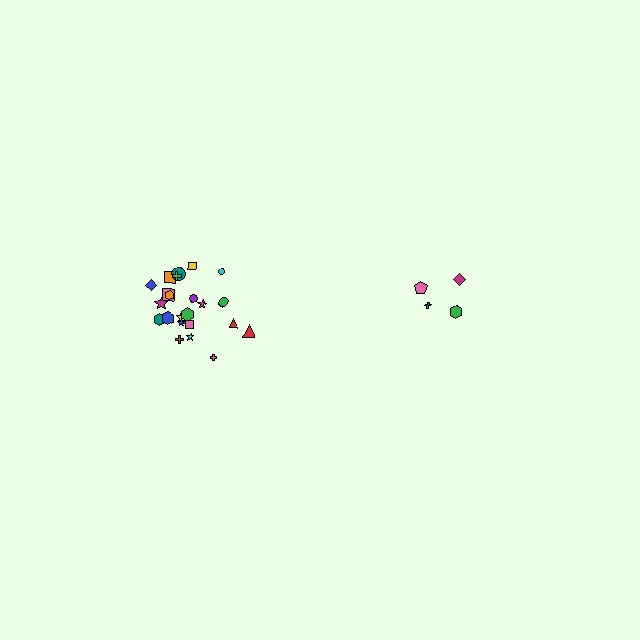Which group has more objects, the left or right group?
The left group.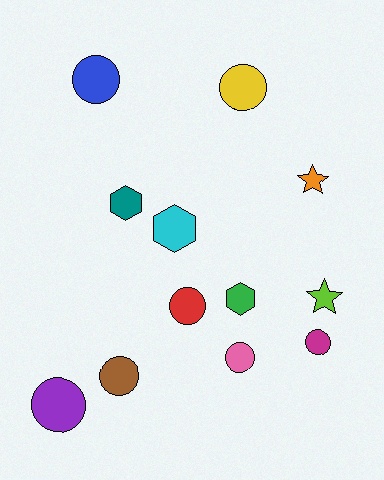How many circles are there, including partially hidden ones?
There are 7 circles.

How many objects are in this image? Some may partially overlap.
There are 12 objects.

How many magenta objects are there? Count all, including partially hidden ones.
There is 1 magenta object.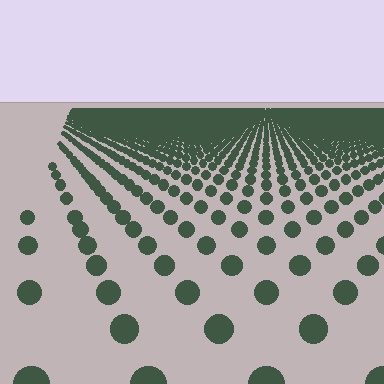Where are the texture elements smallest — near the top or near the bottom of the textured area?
Near the top.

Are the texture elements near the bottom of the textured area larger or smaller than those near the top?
Larger. Near the bottom, elements are closer to the viewer and appear at a bigger on-screen size.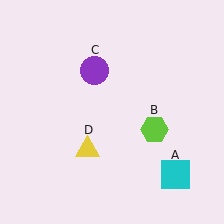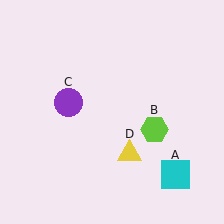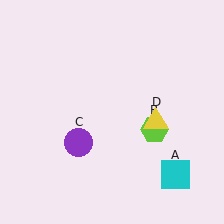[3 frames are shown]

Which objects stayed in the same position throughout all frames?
Cyan square (object A) and lime hexagon (object B) remained stationary.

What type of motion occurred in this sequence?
The purple circle (object C), yellow triangle (object D) rotated counterclockwise around the center of the scene.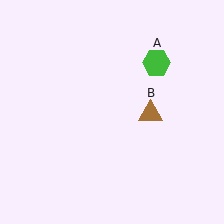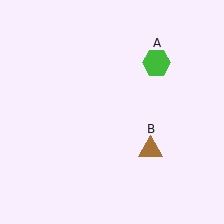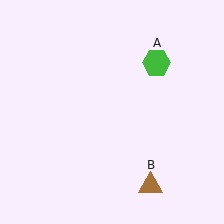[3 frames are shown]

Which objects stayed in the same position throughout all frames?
Green hexagon (object A) remained stationary.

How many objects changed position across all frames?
1 object changed position: brown triangle (object B).